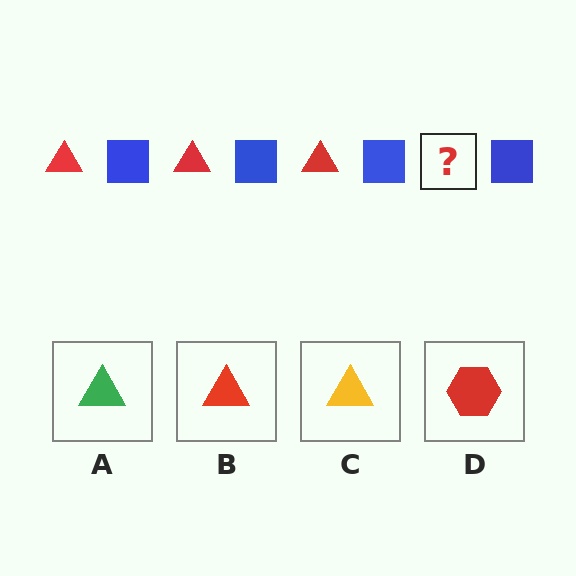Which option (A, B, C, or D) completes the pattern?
B.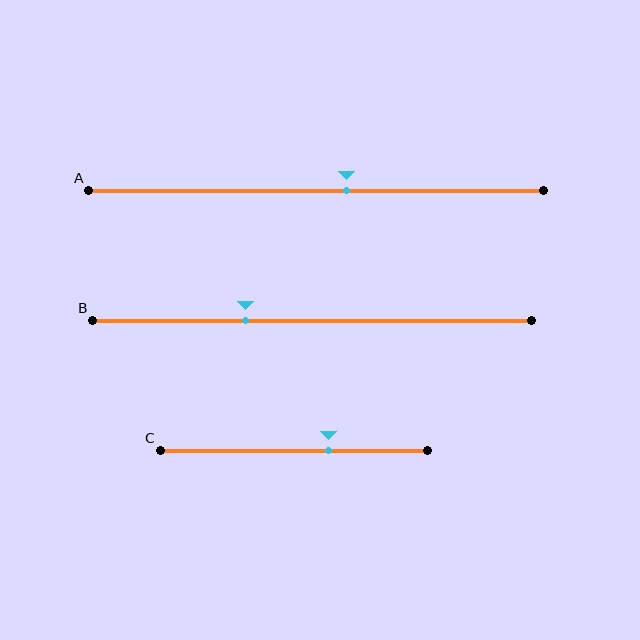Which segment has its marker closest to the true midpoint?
Segment A has its marker closest to the true midpoint.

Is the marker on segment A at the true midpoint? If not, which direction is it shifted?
No, the marker on segment A is shifted to the right by about 7% of the segment length.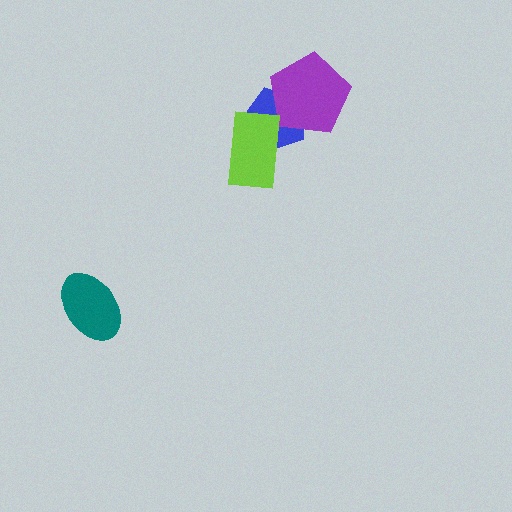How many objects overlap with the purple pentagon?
1 object overlaps with the purple pentagon.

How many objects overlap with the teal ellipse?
0 objects overlap with the teal ellipse.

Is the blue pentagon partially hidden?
Yes, it is partially covered by another shape.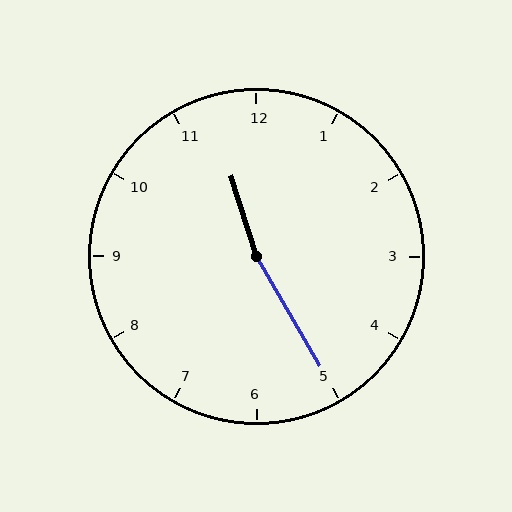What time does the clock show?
11:25.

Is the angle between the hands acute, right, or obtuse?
It is obtuse.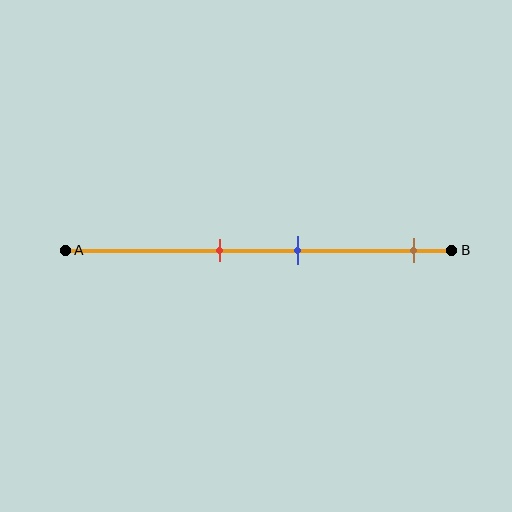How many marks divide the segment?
There are 3 marks dividing the segment.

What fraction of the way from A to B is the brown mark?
The brown mark is approximately 90% (0.9) of the way from A to B.